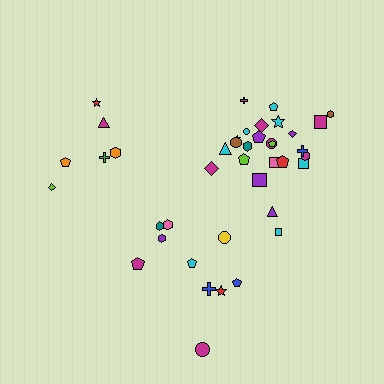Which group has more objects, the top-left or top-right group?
The top-right group.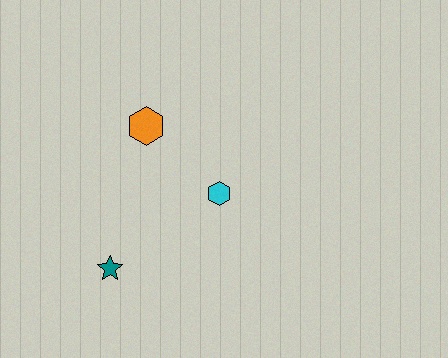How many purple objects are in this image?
There are no purple objects.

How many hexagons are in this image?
There are 2 hexagons.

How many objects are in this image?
There are 3 objects.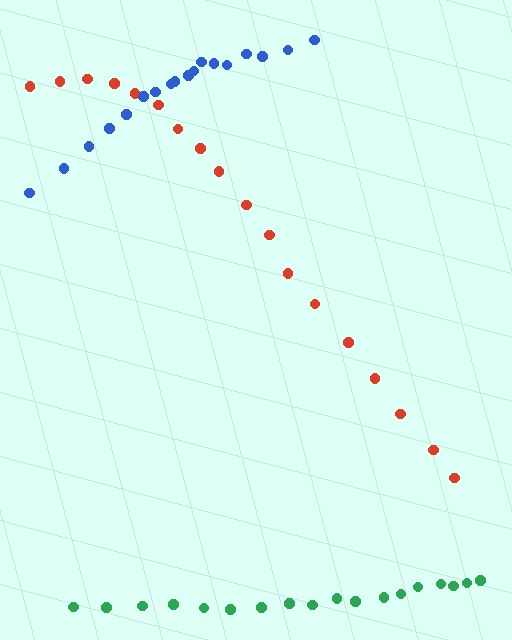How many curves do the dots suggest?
There are 3 distinct paths.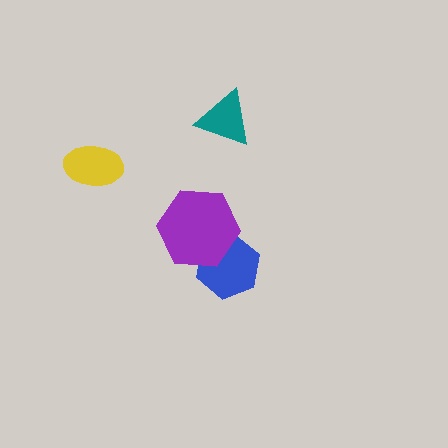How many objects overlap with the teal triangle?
0 objects overlap with the teal triangle.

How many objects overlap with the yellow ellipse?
0 objects overlap with the yellow ellipse.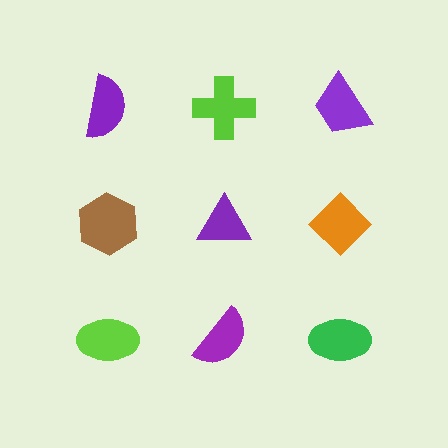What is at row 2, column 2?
A purple triangle.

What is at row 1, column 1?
A purple semicircle.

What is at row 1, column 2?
A lime cross.